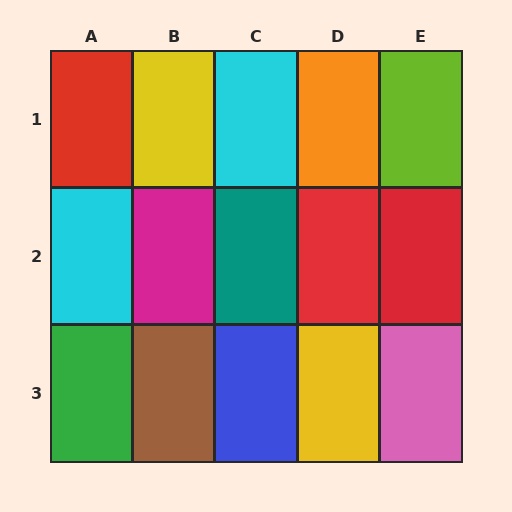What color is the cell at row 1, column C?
Cyan.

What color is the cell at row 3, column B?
Brown.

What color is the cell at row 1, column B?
Yellow.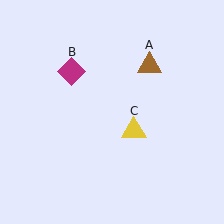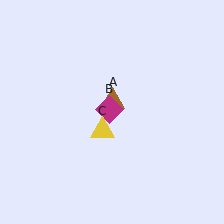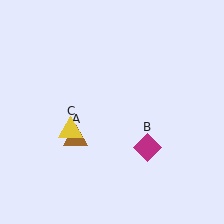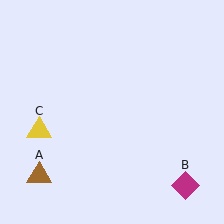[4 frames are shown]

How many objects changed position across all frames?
3 objects changed position: brown triangle (object A), magenta diamond (object B), yellow triangle (object C).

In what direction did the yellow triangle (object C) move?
The yellow triangle (object C) moved left.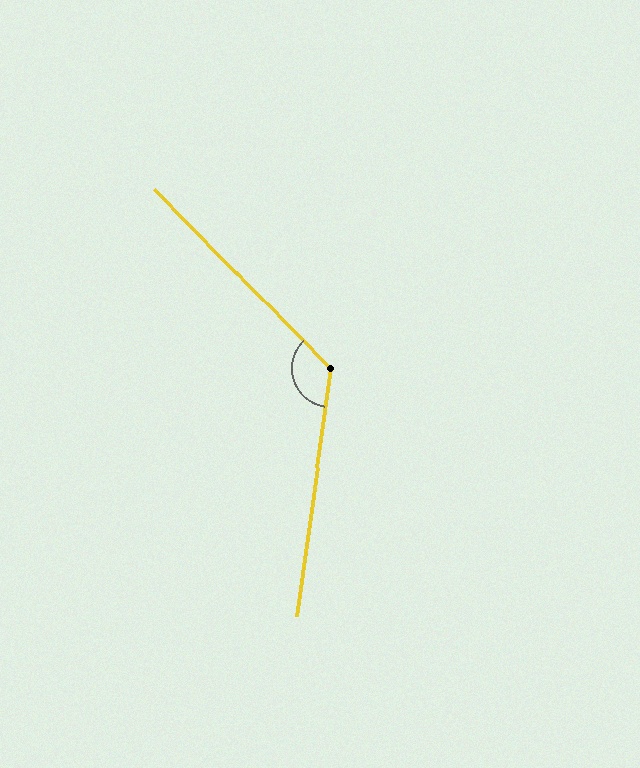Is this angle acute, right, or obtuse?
It is obtuse.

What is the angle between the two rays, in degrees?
Approximately 128 degrees.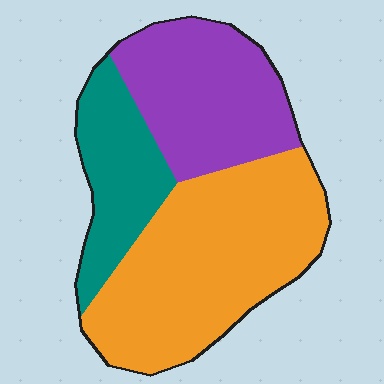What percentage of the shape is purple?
Purple covers 31% of the shape.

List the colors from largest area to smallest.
From largest to smallest: orange, purple, teal.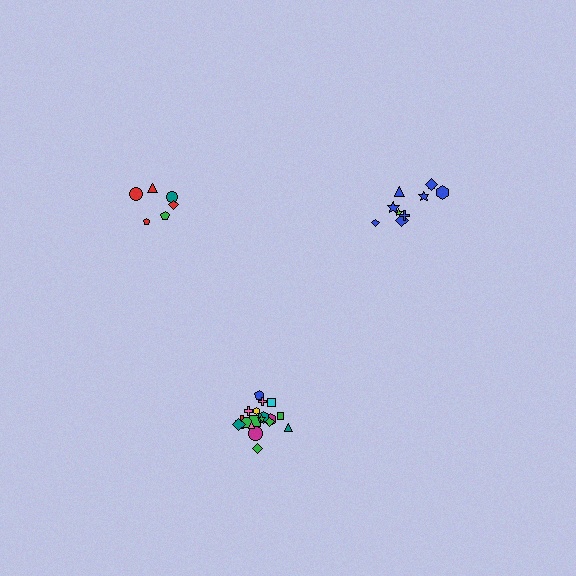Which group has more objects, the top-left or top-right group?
The top-right group.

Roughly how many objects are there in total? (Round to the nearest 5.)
Roughly 35 objects in total.